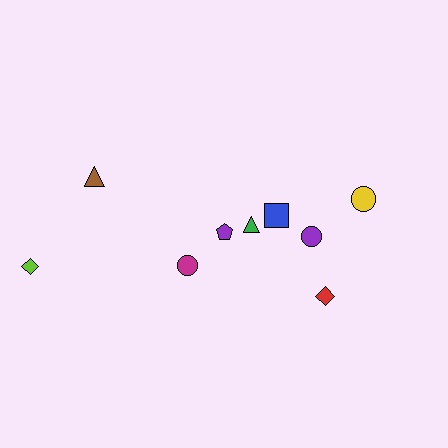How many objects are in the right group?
There are 6 objects.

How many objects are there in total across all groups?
There are 9 objects.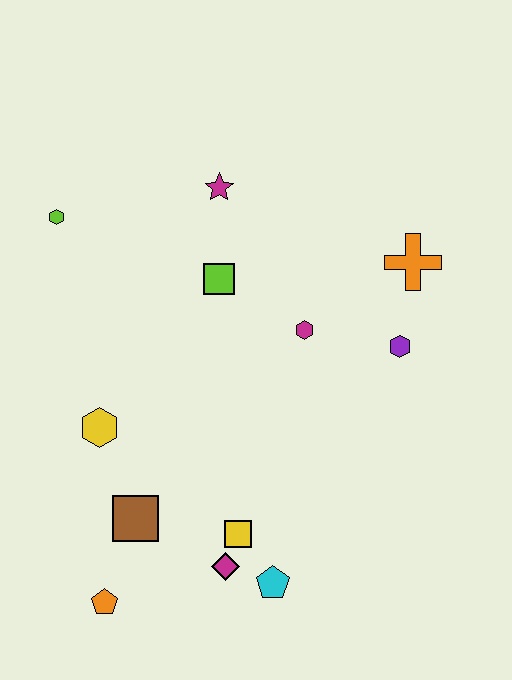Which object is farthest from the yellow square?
The lime hexagon is farthest from the yellow square.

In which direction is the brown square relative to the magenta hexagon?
The brown square is below the magenta hexagon.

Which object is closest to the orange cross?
The purple hexagon is closest to the orange cross.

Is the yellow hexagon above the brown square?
Yes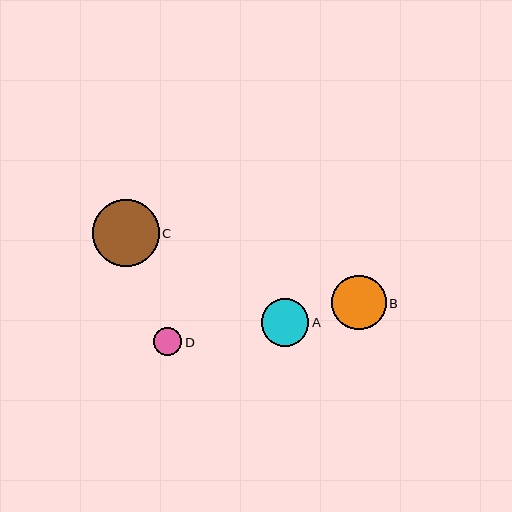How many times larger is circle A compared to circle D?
Circle A is approximately 1.7 times the size of circle D.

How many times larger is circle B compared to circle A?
Circle B is approximately 1.2 times the size of circle A.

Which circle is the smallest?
Circle D is the smallest with a size of approximately 28 pixels.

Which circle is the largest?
Circle C is the largest with a size of approximately 67 pixels.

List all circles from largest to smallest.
From largest to smallest: C, B, A, D.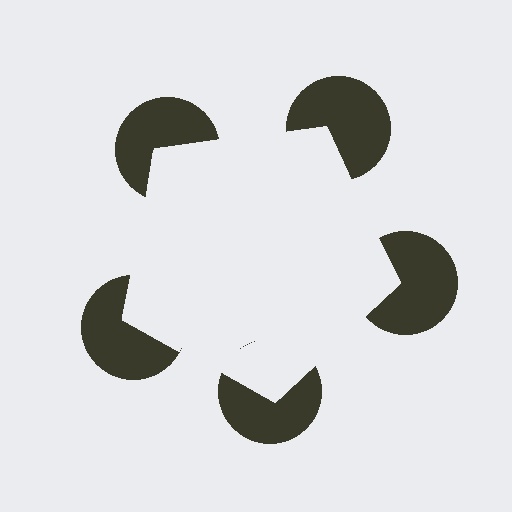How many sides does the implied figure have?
5 sides.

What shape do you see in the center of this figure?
An illusory pentagon — its edges are inferred from the aligned wedge cuts in the pac-man discs, not physically drawn.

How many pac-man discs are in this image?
There are 5 — one at each vertex of the illusory pentagon.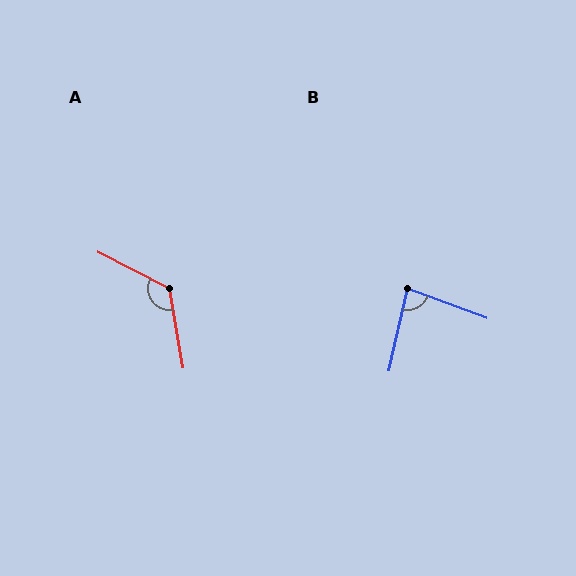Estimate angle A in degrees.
Approximately 127 degrees.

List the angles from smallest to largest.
B (82°), A (127°).